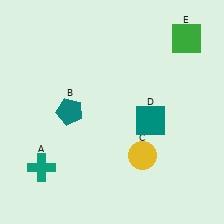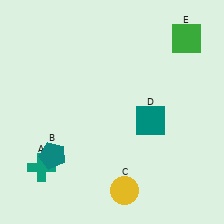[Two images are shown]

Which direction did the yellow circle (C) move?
The yellow circle (C) moved down.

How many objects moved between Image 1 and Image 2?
2 objects moved between the two images.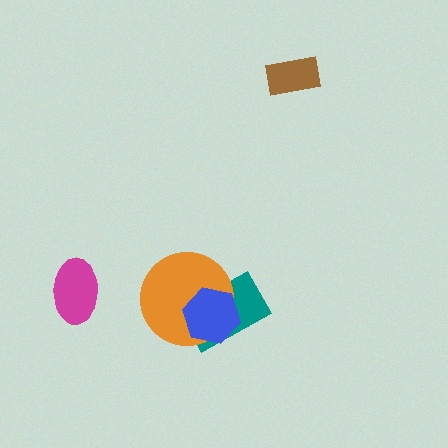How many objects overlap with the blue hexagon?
2 objects overlap with the blue hexagon.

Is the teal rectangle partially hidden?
Yes, it is partially covered by another shape.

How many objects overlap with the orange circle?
2 objects overlap with the orange circle.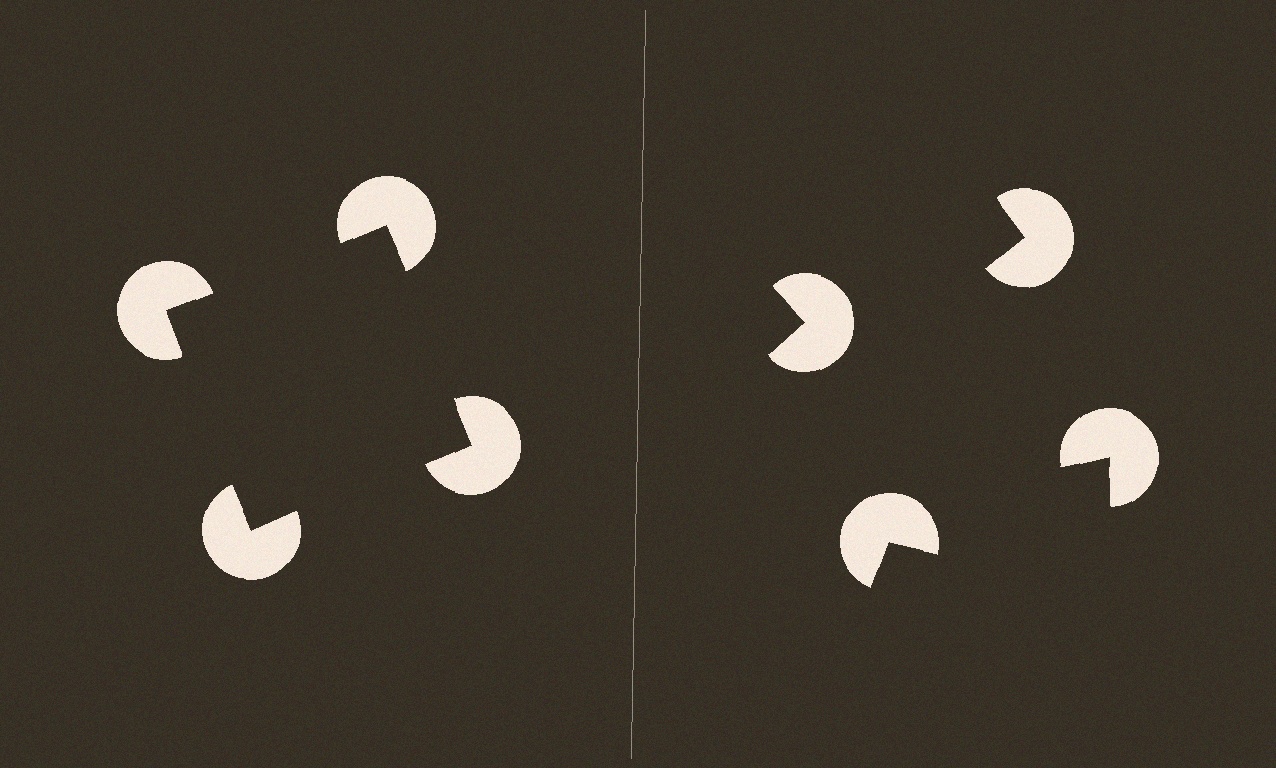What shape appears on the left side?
An illusory square.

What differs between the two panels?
The pac-man discs are positioned identically on both sides; only the wedge orientations differ. On the left they align to a square; on the right they are misaligned.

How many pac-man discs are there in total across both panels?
8 — 4 on each side.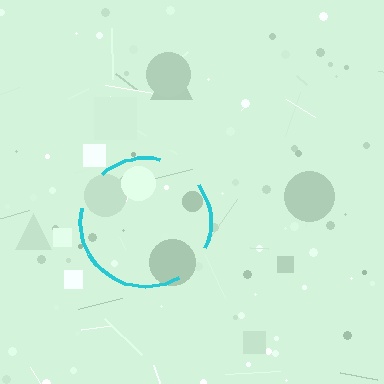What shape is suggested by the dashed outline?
The dashed outline suggests a circle.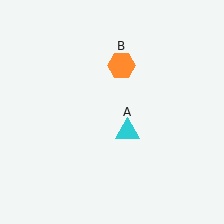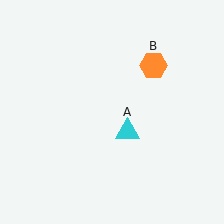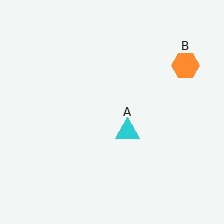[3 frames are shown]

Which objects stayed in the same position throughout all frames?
Cyan triangle (object A) remained stationary.